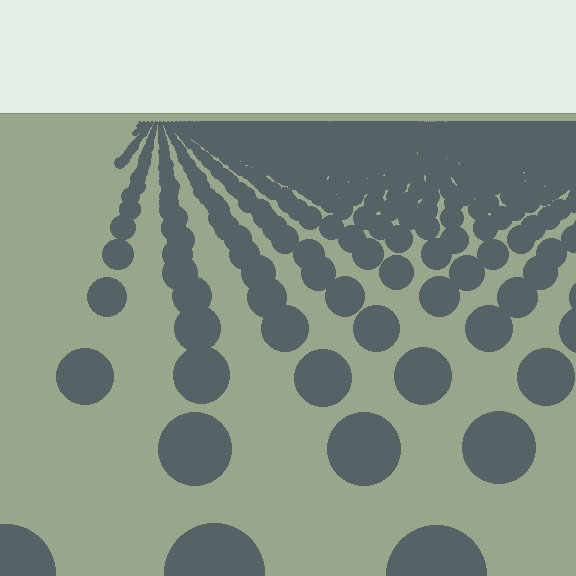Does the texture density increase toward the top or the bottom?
Density increases toward the top.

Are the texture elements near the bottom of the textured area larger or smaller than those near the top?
Larger. Near the bottom, elements are closer to the viewer and appear at a bigger on-screen size.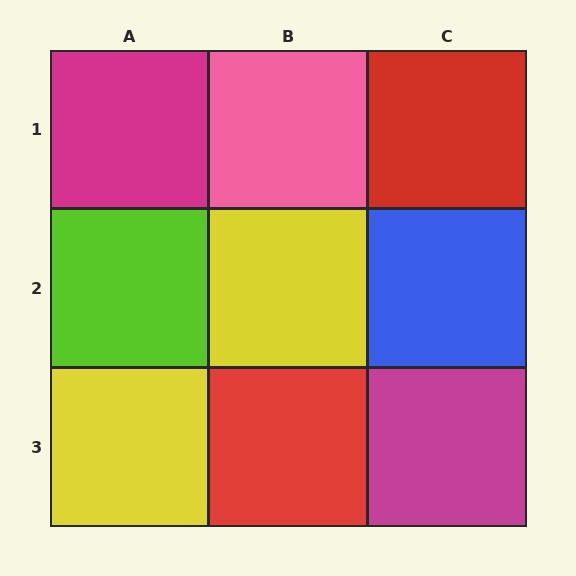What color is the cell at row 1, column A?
Magenta.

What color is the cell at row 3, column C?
Magenta.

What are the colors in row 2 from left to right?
Lime, yellow, blue.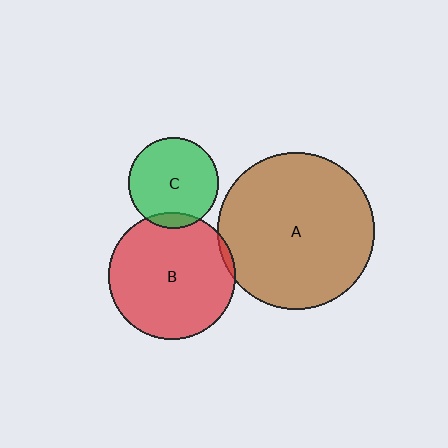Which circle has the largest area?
Circle A (brown).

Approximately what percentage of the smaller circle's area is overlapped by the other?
Approximately 10%.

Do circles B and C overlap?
Yes.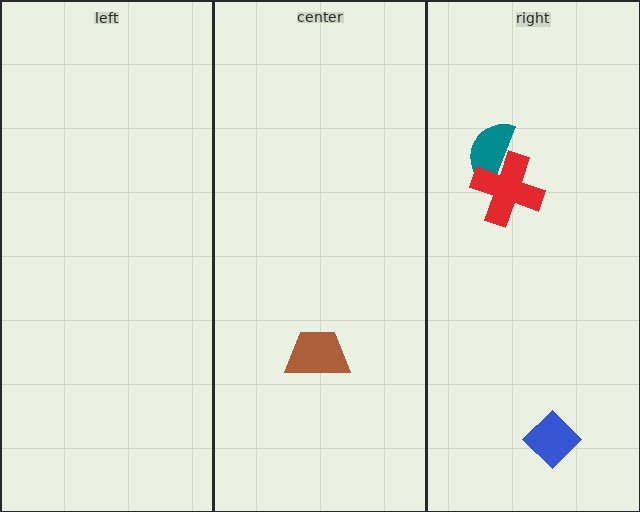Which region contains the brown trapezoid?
The center region.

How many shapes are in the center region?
1.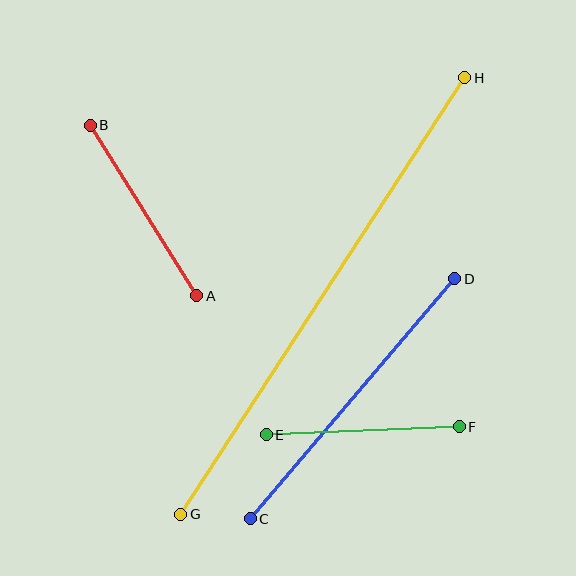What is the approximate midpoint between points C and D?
The midpoint is at approximately (353, 399) pixels.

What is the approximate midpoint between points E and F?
The midpoint is at approximately (363, 431) pixels.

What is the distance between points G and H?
The distance is approximately 521 pixels.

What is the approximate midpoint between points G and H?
The midpoint is at approximately (323, 296) pixels.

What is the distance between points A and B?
The distance is approximately 201 pixels.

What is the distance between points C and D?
The distance is approximately 315 pixels.